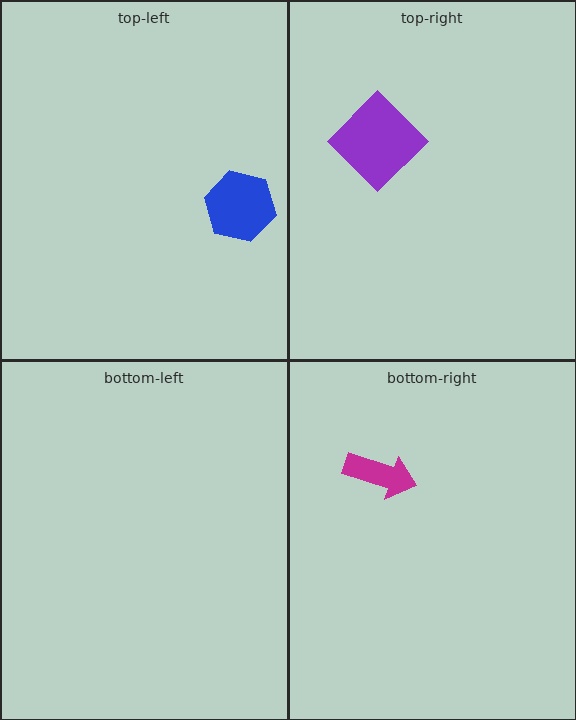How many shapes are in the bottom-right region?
1.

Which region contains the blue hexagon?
The top-left region.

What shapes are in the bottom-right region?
The magenta arrow.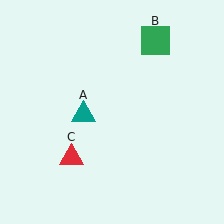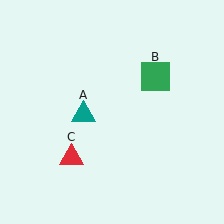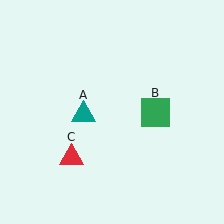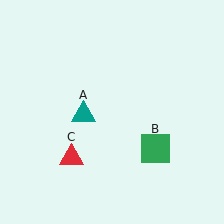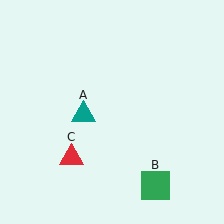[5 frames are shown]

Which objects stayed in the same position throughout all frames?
Teal triangle (object A) and red triangle (object C) remained stationary.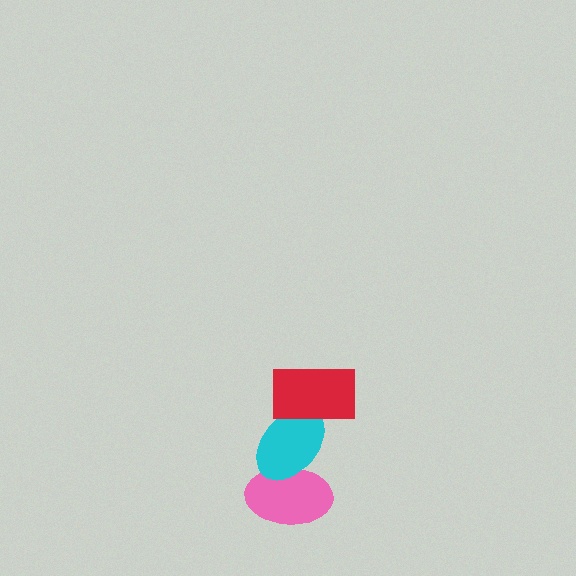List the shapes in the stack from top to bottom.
From top to bottom: the red rectangle, the cyan ellipse, the pink ellipse.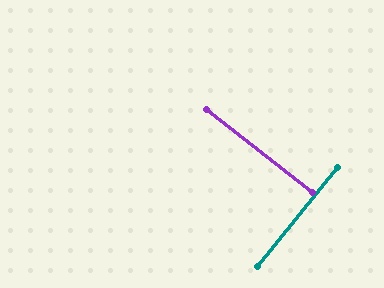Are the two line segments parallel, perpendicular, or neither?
Perpendicular — they meet at approximately 89°.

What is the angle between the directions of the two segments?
Approximately 89 degrees.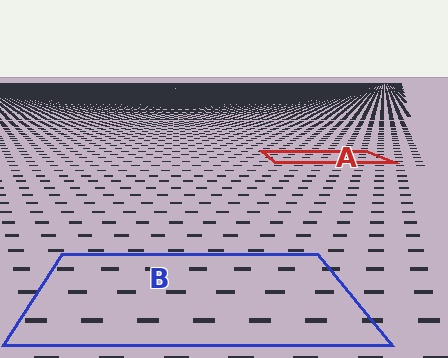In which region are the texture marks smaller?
The texture marks are smaller in region A, because it is farther away.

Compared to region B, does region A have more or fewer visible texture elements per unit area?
Region A has more texture elements per unit area — they are packed more densely because it is farther away.